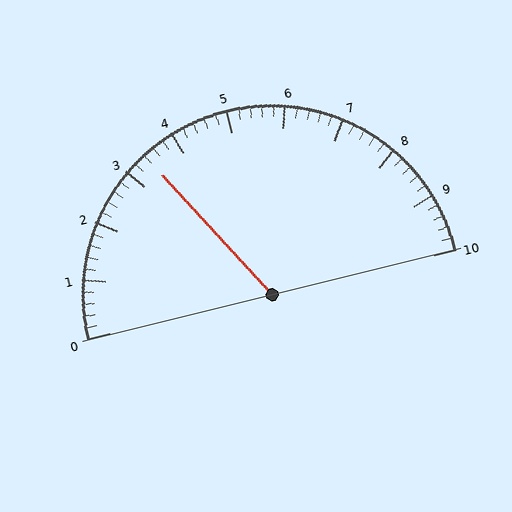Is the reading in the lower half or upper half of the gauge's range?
The reading is in the lower half of the range (0 to 10).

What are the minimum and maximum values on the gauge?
The gauge ranges from 0 to 10.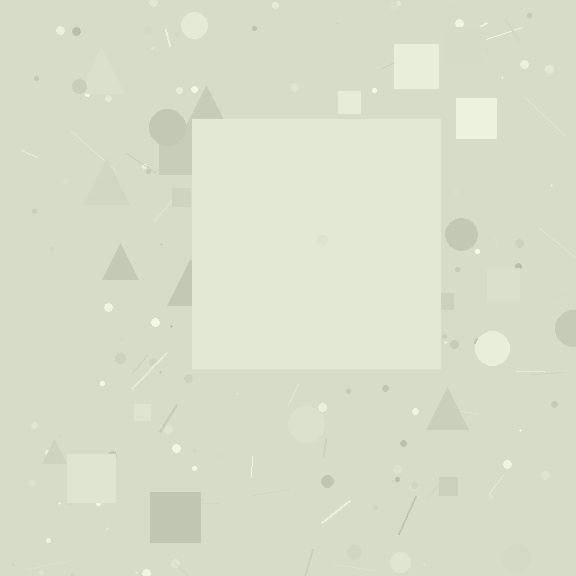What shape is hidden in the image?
A square is hidden in the image.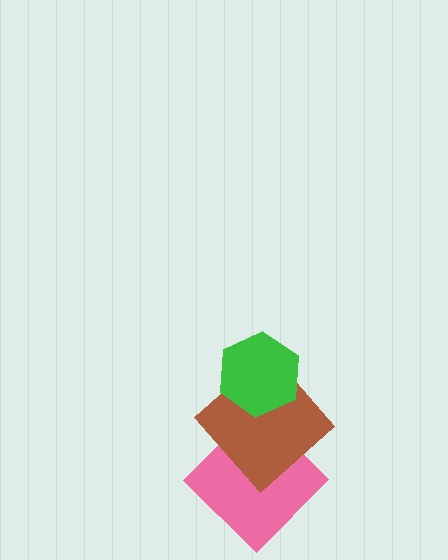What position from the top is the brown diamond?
The brown diamond is 2nd from the top.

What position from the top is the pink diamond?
The pink diamond is 3rd from the top.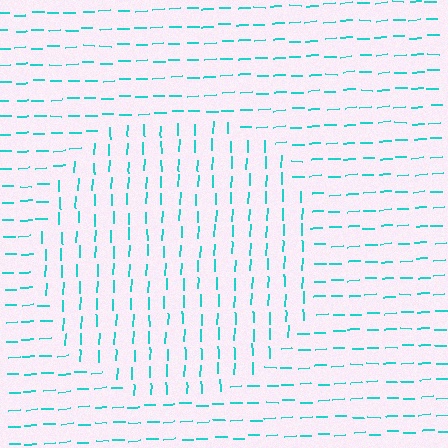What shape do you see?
I see a circle.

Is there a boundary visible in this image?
Yes, there is a texture boundary formed by a change in line orientation.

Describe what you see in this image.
The image is filled with small cyan line segments. A circle region in the image has lines oriented differently from the surrounding lines, creating a visible texture boundary.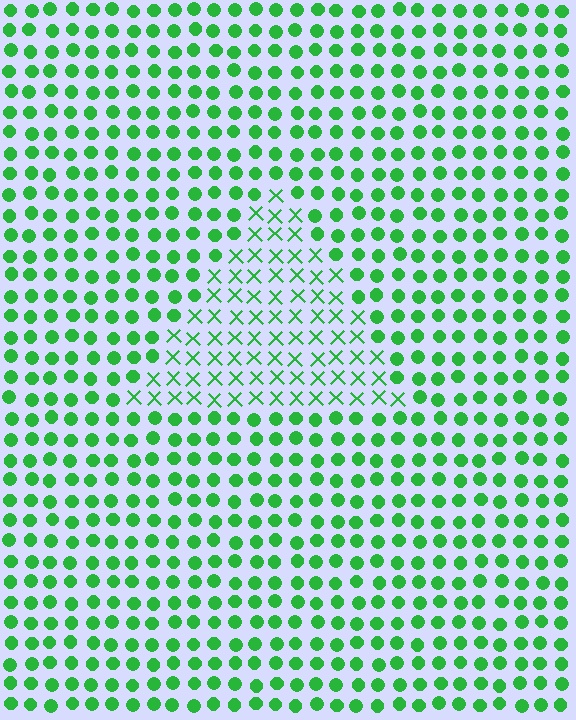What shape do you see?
I see a triangle.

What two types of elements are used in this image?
The image uses X marks inside the triangle region and circles outside it.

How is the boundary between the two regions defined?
The boundary is defined by a change in element shape: X marks inside vs. circles outside. All elements share the same color and spacing.